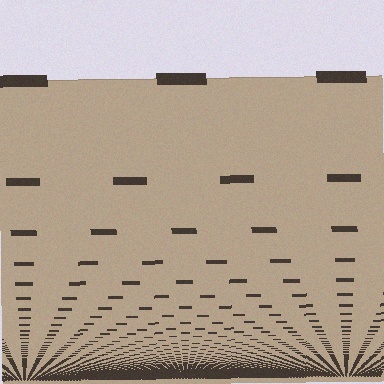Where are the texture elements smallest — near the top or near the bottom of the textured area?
Near the bottom.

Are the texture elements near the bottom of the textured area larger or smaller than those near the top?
Smaller. The gradient is inverted — elements near the bottom are smaller and denser.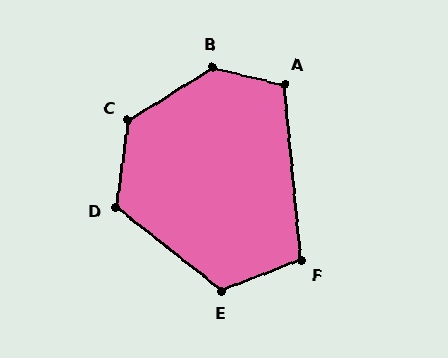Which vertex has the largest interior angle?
B, at approximately 134 degrees.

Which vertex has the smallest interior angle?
F, at approximately 106 degrees.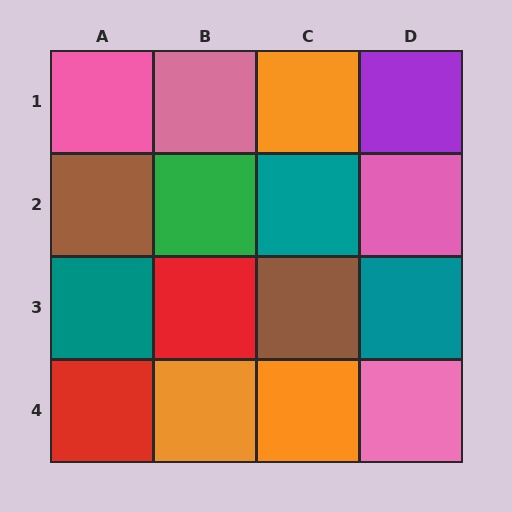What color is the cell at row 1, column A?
Pink.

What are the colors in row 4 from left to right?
Red, orange, orange, pink.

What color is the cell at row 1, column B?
Pink.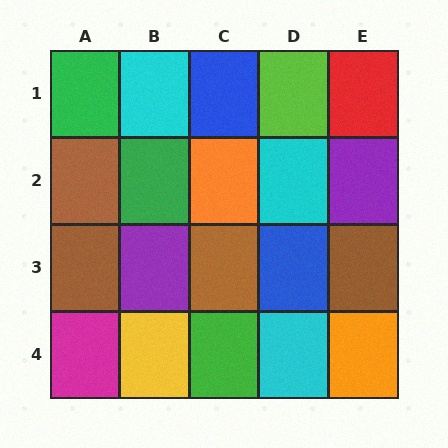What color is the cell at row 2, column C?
Orange.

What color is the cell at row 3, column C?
Brown.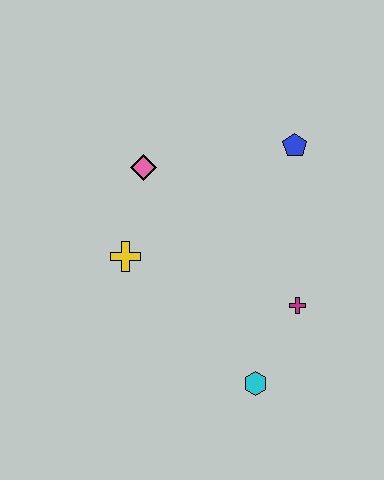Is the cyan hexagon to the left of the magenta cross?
Yes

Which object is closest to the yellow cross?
The pink diamond is closest to the yellow cross.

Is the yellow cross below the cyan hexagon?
No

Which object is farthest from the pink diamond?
The cyan hexagon is farthest from the pink diamond.